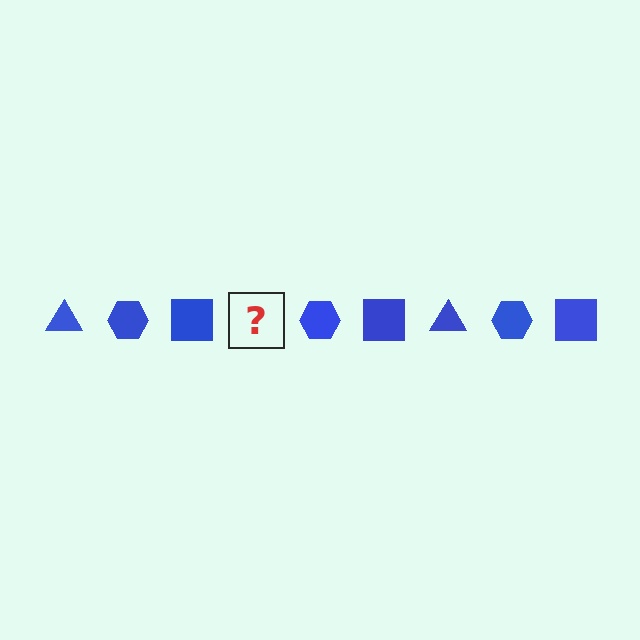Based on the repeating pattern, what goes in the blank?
The blank should be a blue triangle.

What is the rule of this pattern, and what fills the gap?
The rule is that the pattern cycles through triangle, hexagon, square shapes in blue. The gap should be filled with a blue triangle.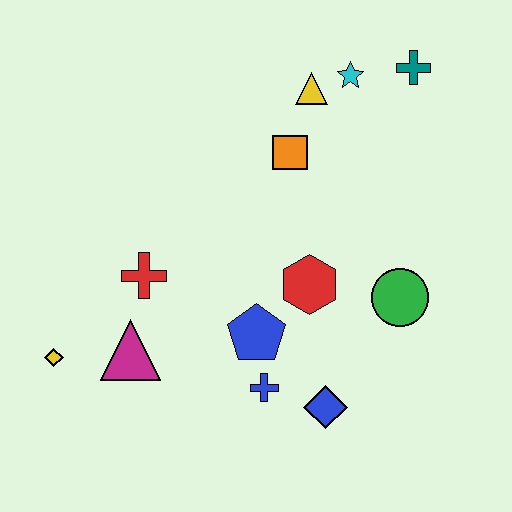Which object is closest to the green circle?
The red hexagon is closest to the green circle.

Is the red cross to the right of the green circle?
No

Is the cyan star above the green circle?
Yes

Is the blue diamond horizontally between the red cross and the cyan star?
Yes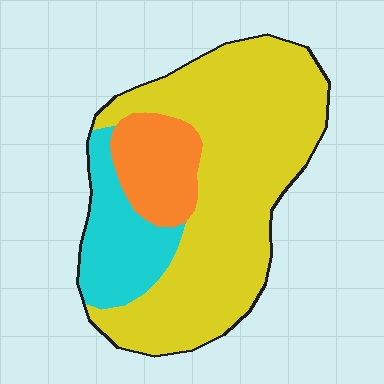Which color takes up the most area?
Yellow, at roughly 70%.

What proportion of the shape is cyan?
Cyan covers around 20% of the shape.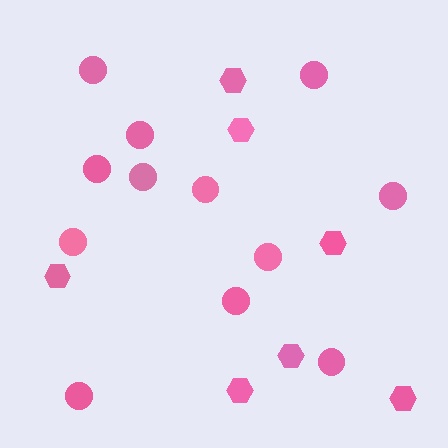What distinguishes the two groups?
There are 2 groups: one group of circles (12) and one group of hexagons (7).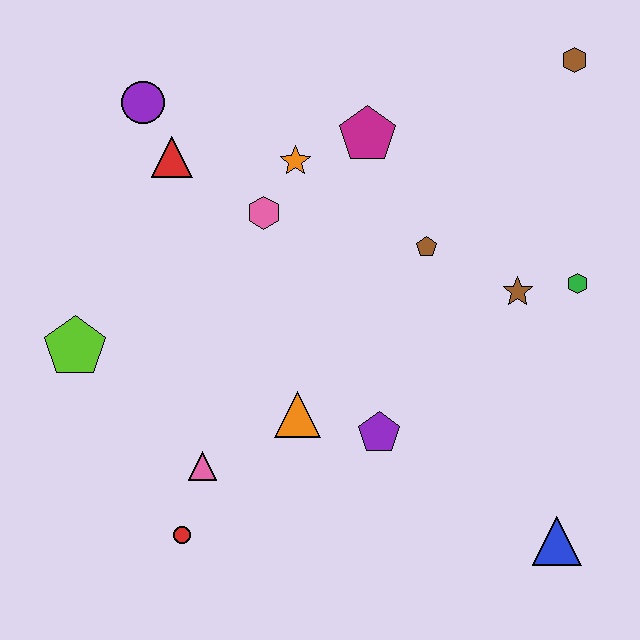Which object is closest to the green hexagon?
The brown star is closest to the green hexagon.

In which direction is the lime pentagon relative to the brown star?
The lime pentagon is to the left of the brown star.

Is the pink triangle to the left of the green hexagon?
Yes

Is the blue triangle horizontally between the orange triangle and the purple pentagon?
No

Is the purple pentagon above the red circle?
Yes